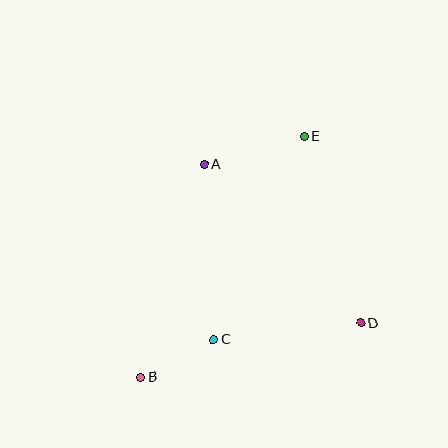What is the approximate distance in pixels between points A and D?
The distance between A and D is approximately 222 pixels.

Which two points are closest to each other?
Points B and C are closest to each other.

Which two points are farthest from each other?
Points B and E are farthest from each other.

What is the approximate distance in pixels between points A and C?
The distance between A and C is approximately 175 pixels.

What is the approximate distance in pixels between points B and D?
The distance between B and D is approximately 226 pixels.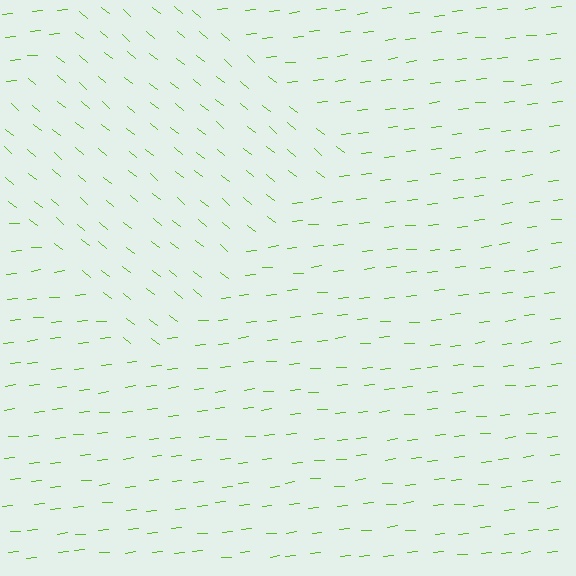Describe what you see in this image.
The image is filled with small lime line segments. A diamond region in the image has lines oriented differently from the surrounding lines, creating a visible texture boundary.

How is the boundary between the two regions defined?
The boundary is defined purely by a change in line orientation (approximately 45 degrees difference). All lines are the same color and thickness.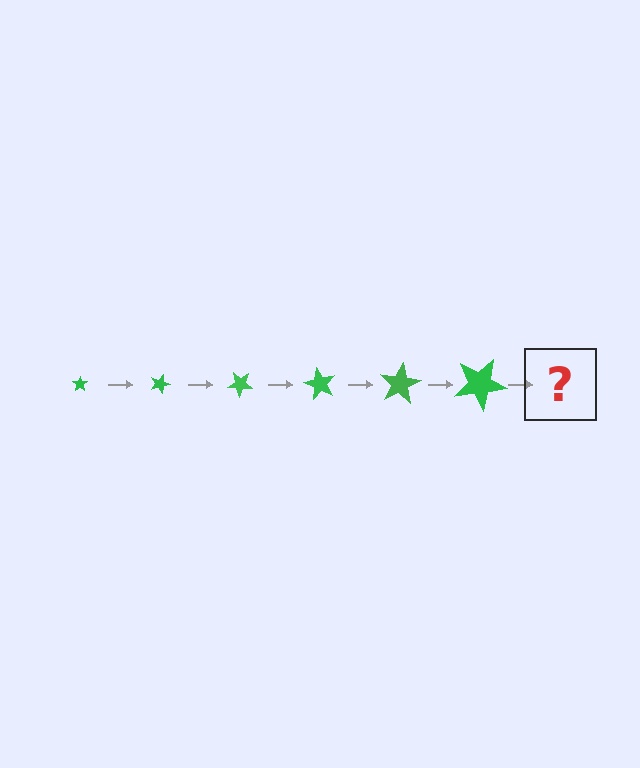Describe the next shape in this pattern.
It should be a star, larger than the previous one and rotated 120 degrees from the start.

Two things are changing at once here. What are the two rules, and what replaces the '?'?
The two rules are that the star grows larger each step and it rotates 20 degrees each step. The '?' should be a star, larger than the previous one and rotated 120 degrees from the start.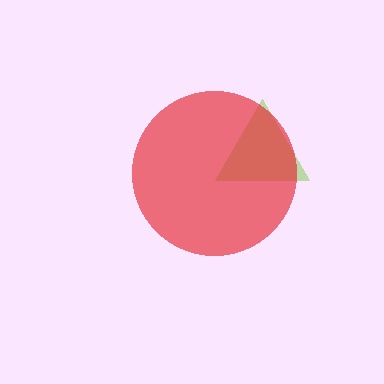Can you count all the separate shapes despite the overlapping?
Yes, there are 2 separate shapes.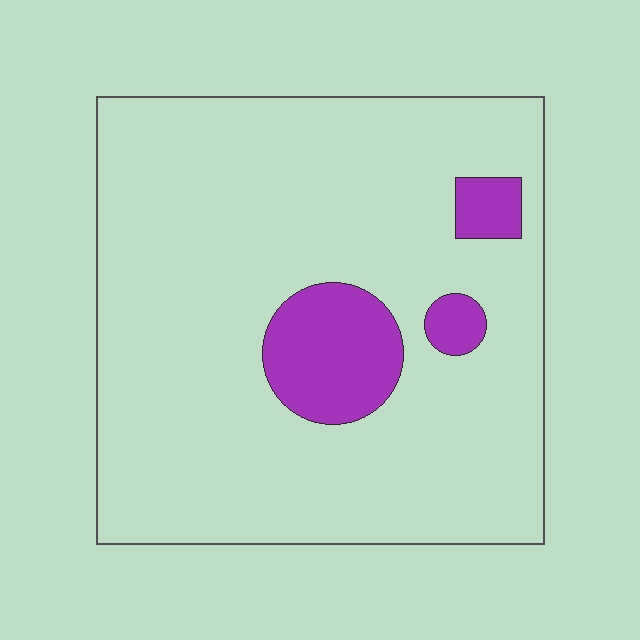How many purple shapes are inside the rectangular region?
3.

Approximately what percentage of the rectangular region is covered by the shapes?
Approximately 10%.